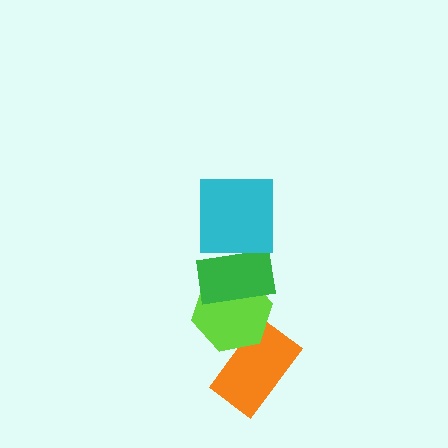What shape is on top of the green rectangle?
The cyan square is on top of the green rectangle.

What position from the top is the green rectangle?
The green rectangle is 2nd from the top.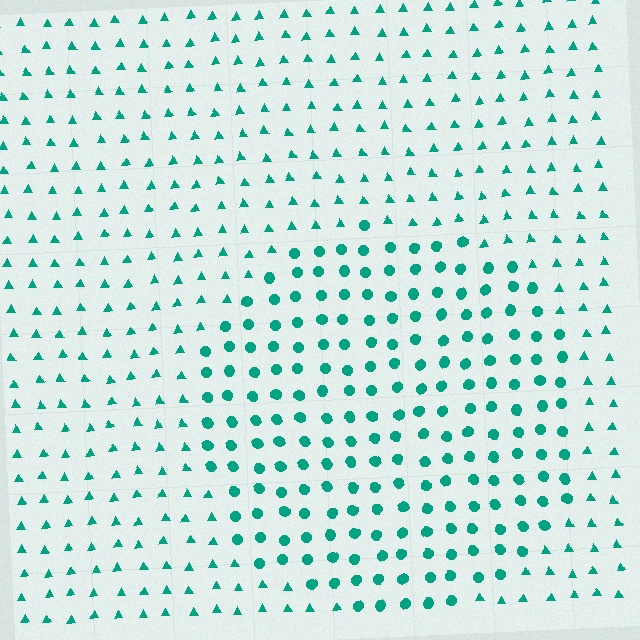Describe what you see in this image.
The image is filled with small teal elements arranged in a uniform grid. A circle-shaped region contains circles, while the surrounding area contains triangles. The boundary is defined purely by the change in element shape.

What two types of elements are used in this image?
The image uses circles inside the circle region and triangles outside it.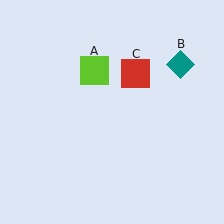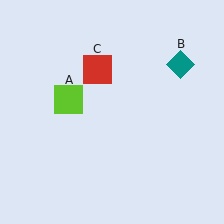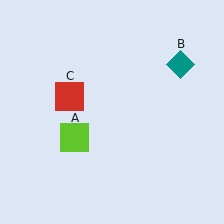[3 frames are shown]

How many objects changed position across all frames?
2 objects changed position: lime square (object A), red square (object C).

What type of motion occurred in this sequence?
The lime square (object A), red square (object C) rotated counterclockwise around the center of the scene.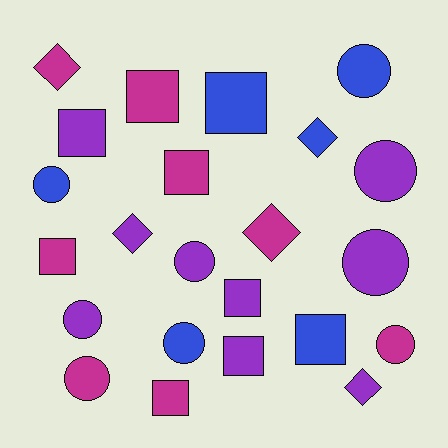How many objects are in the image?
There are 23 objects.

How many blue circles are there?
There are 3 blue circles.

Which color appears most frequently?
Purple, with 9 objects.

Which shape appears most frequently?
Square, with 9 objects.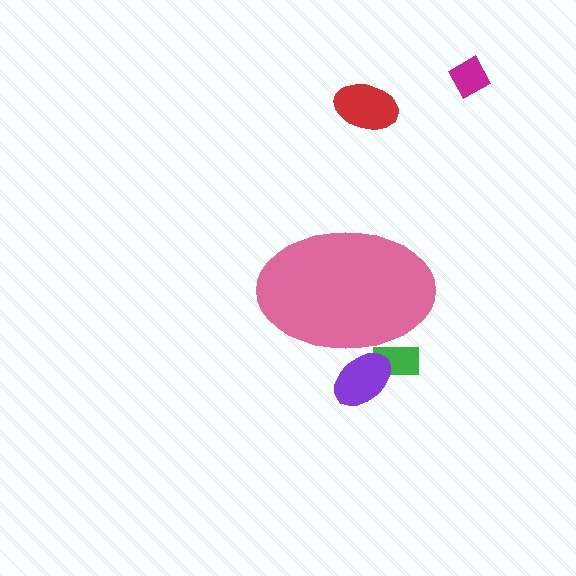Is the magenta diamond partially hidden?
No, the magenta diamond is fully visible.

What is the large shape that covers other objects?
A pink ellipse.